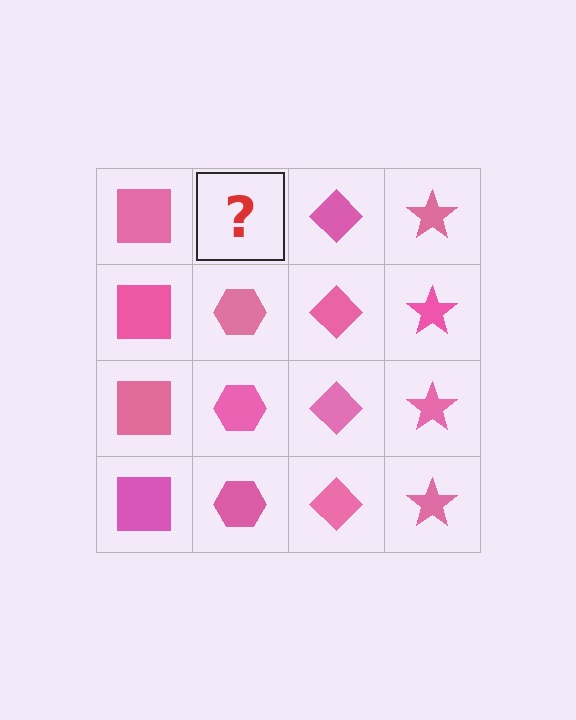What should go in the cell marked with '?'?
The missing cell should contain a pink hexagon.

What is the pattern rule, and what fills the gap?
The rule is that each column has a consistent shape. The gap should be filled with a pink hexagon.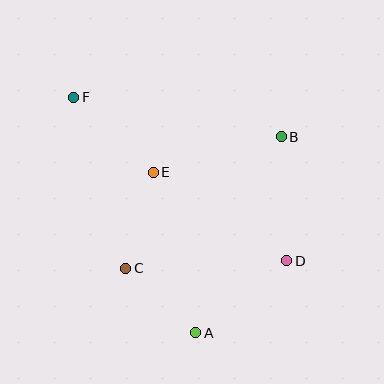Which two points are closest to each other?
Points A and C are closest to each other.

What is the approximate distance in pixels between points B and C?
The distance between B and C is approximately 204 pixels.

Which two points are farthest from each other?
Points D and F are farthest from each other.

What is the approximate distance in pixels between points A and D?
The distance between A and D is approximately 116 pixels.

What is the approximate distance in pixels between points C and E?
The distance between C and E is approximately 100 pixels.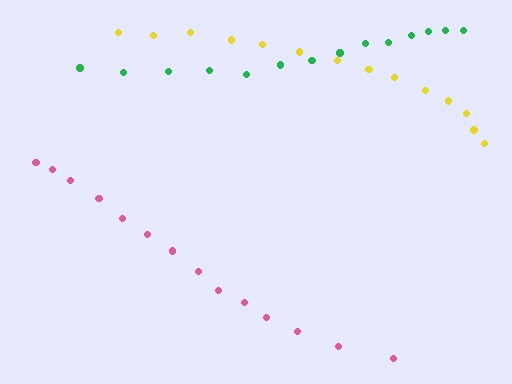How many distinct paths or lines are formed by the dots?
There are 3 distinct paths.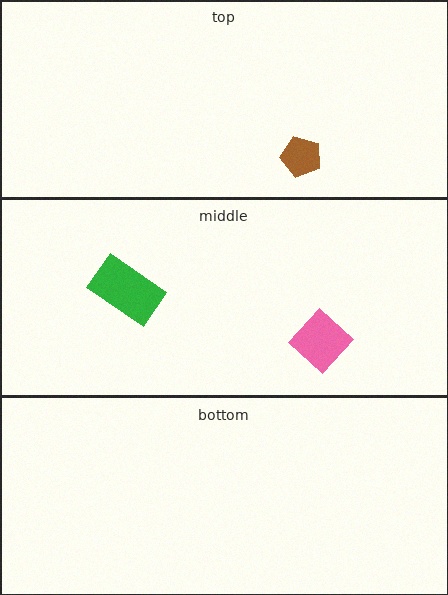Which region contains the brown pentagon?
The top region.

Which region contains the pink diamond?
The middle region.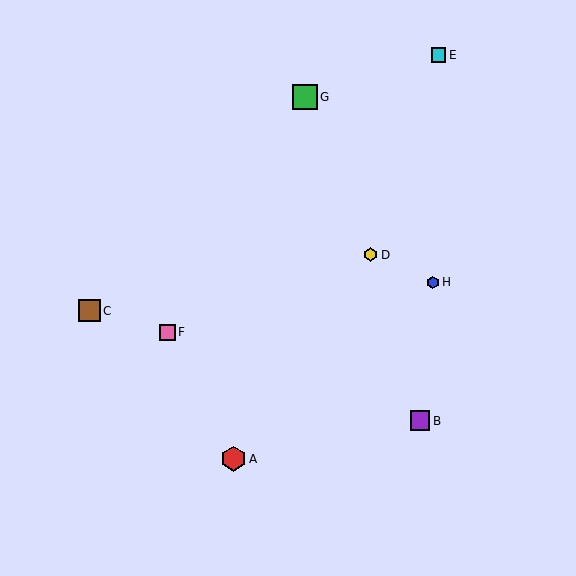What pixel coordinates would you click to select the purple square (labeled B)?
Click at (420, 421) to select the purple square B.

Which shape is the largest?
The green square (labeled G) is the largest.